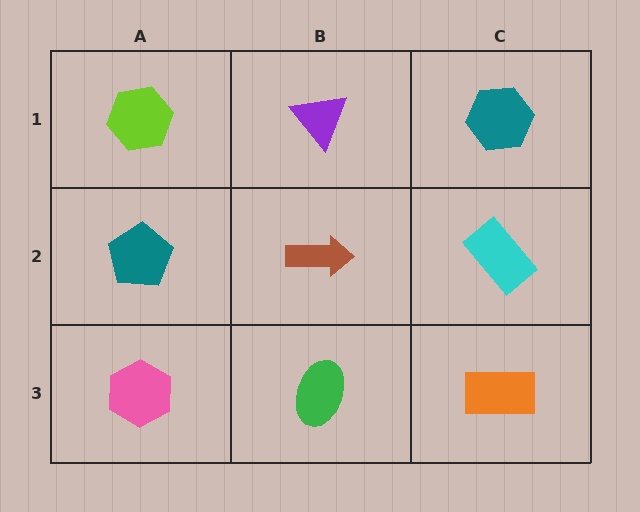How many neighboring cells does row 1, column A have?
2.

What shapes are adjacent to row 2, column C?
A teal hexagon (row 1, column C), an orange rectangle (row 3, column C), a brown arrow (row 2, column B).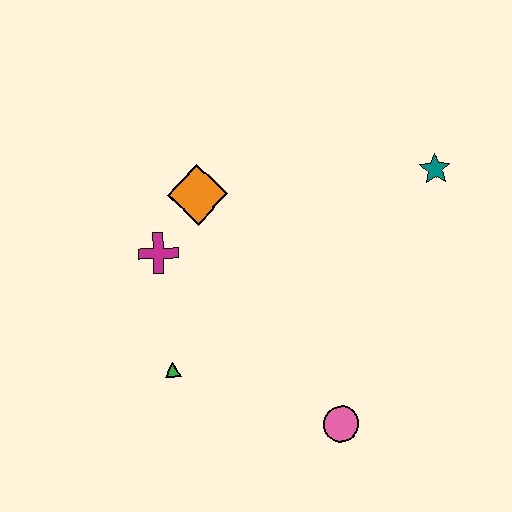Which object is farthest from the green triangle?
The teal star is farthest from the green triangle.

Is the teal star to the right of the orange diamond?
Yes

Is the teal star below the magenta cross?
No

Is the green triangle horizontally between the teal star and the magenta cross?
Yes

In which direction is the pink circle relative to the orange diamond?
The pink circle is below the orange diamond.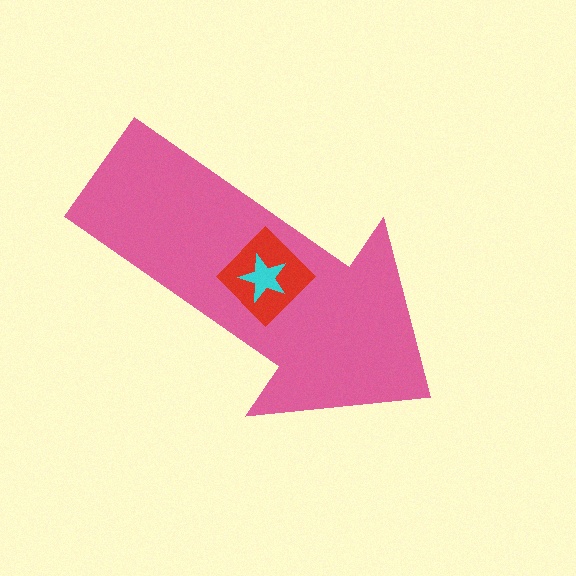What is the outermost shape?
The pink arrow.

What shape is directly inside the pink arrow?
The red diamond.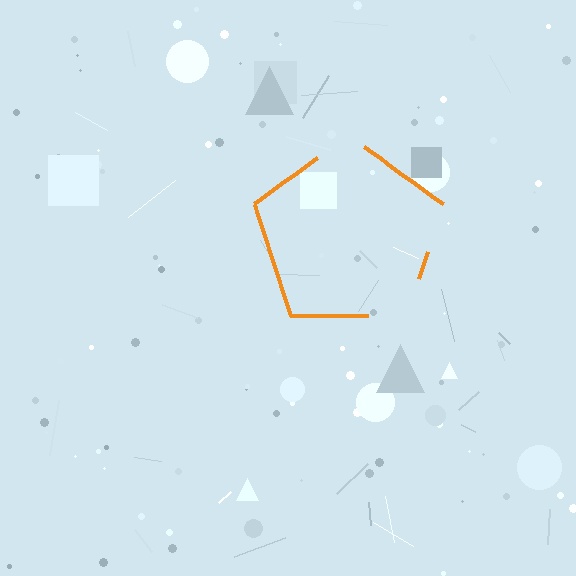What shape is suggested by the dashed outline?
The dashed outline suggests a pentagon.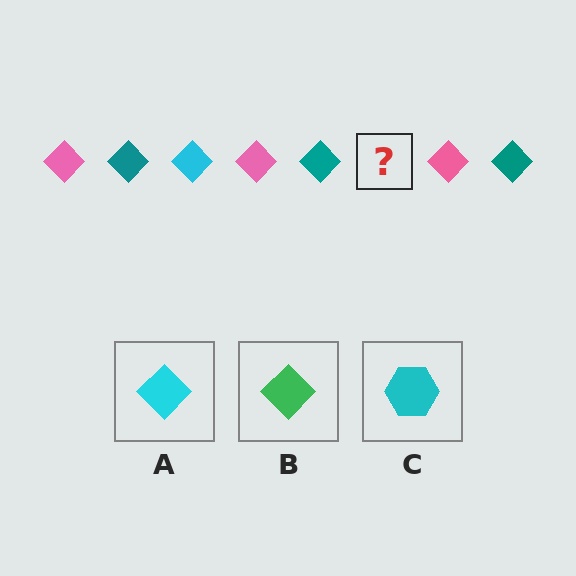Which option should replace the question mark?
Option A.